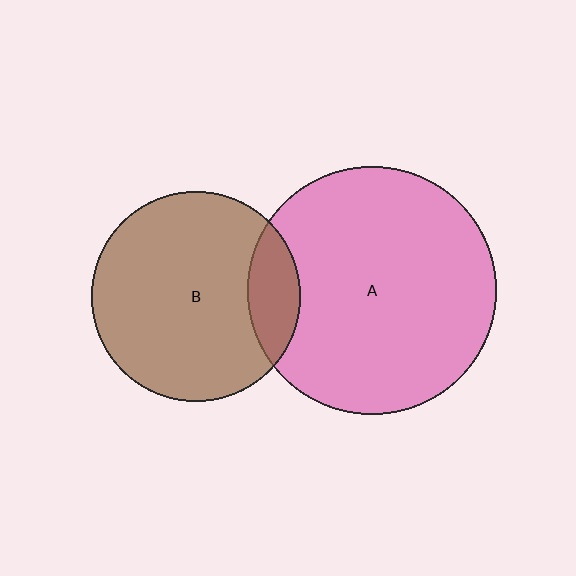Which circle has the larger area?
Circle A (pink).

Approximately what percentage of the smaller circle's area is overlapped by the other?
Approximately 15%.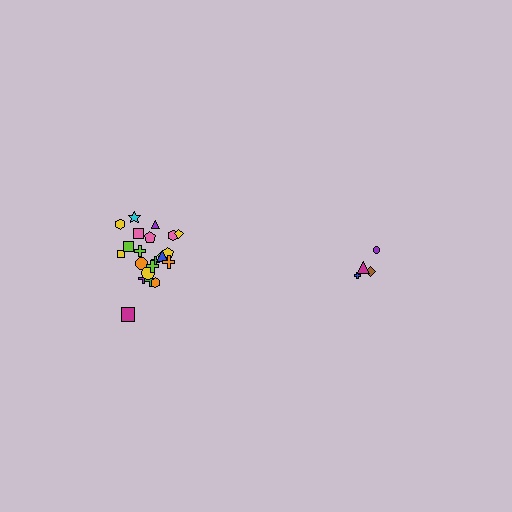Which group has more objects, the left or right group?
The left group.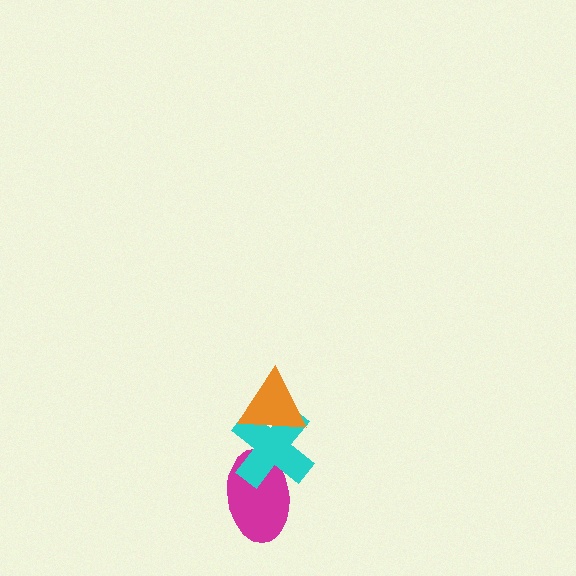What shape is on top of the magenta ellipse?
The cyan cross is on top of the magenta ellipse.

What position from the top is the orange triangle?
The orange triangle is 1st from the top.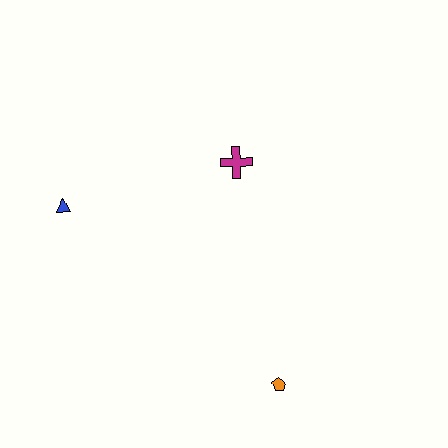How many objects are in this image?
There are 3 objects.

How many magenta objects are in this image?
There is 1 magenta object.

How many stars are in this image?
There are no stars.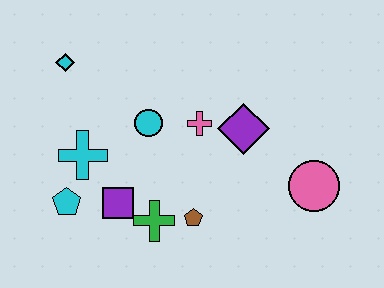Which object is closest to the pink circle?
The purple diamond is closest to the pink circle.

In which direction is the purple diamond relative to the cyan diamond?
The purple diamond is to the right of the cyan diamond.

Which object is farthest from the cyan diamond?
The pink circle is farthest from the cyan diamond.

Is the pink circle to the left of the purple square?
No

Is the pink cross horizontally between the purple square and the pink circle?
Yes